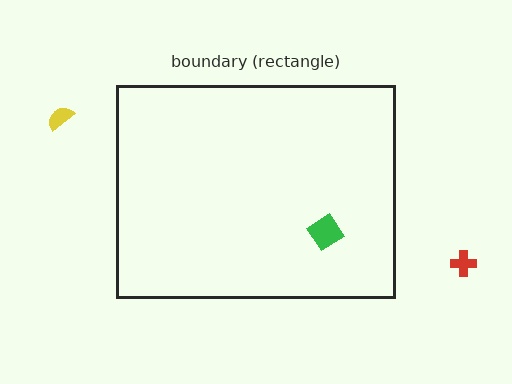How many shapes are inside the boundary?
1 inside, 2 outside.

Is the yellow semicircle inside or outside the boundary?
Outside.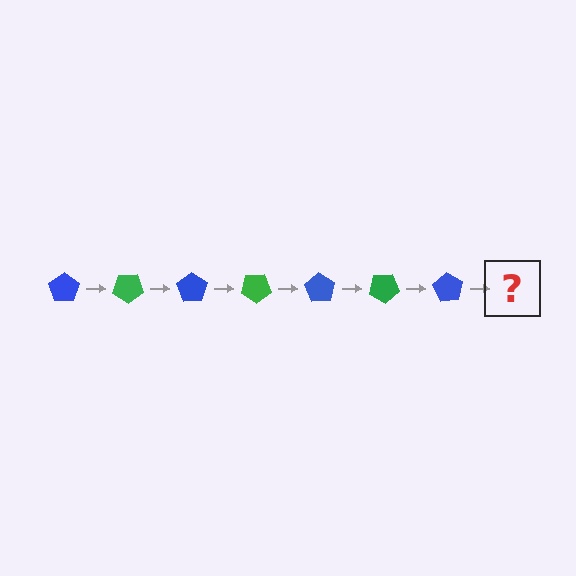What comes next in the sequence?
The next element should be a green pentagon, rotated 245 degrees from the start.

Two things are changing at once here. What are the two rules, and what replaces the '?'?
The two rules are that it rotates 35 degrees each step and the color cycles through blue and green. The '?' should be a green pentagon, rotated 245 degrees from the start.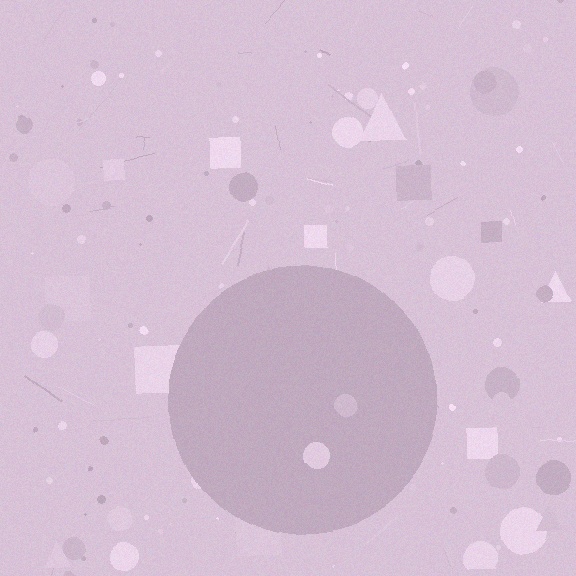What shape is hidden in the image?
A circle is hidden in the image.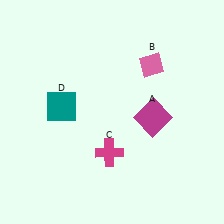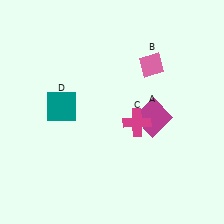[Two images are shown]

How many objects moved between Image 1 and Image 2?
1 object moved between the two images.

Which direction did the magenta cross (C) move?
The magenta cross (C) moved up.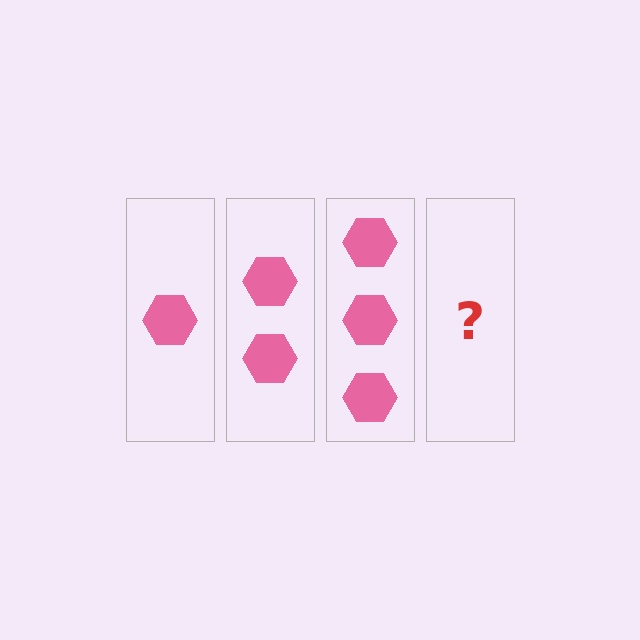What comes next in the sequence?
The next element should be 4 hexagons.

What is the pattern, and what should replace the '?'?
The pattern is that each step adds one more hexagon. The '?' should be 4 hexagons.